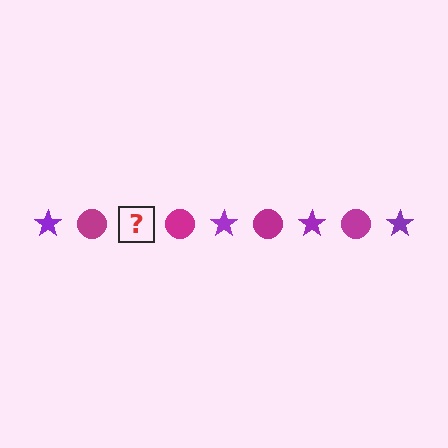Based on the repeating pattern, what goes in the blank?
The blank should be a purple star.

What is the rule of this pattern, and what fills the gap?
The rule is that the pattern alternates between purple star and magenta circle. The gap should be filled with a purple star.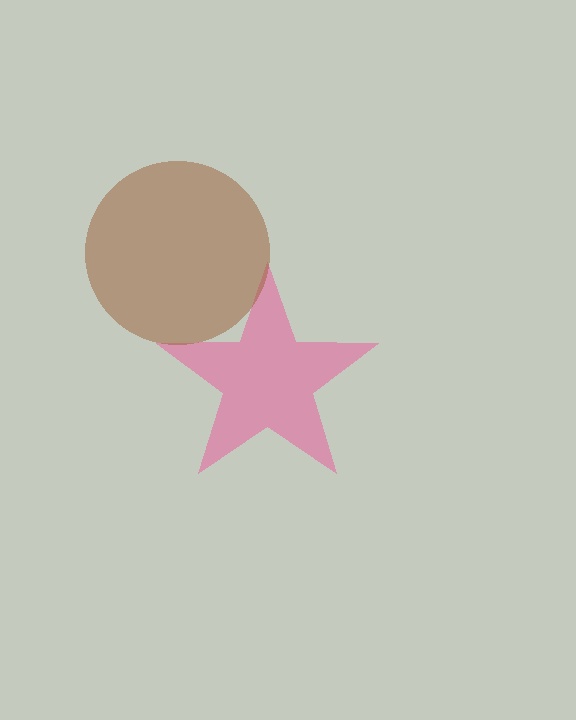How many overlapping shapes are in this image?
There are 2 overlapping shapes in the image.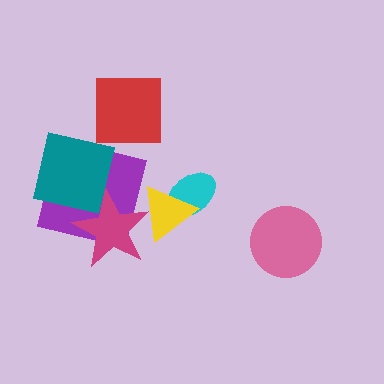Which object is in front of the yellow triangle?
The magenta star is in front of the yellow triangle.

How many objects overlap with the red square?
0 objects overlap with the red square.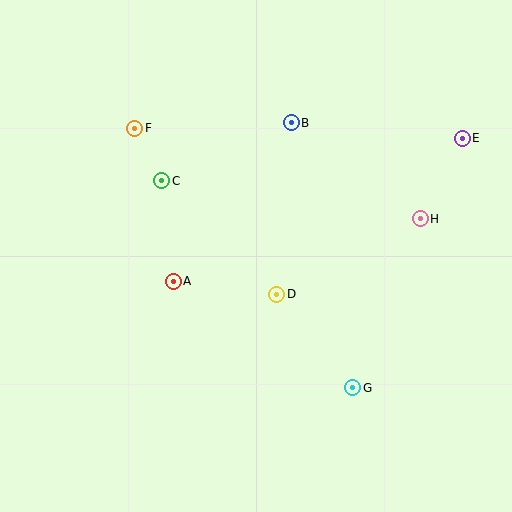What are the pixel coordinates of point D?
Point D is at (277, 294).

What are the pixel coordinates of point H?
Point H is at (420, 219).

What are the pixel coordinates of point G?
Point G is at (353, 388).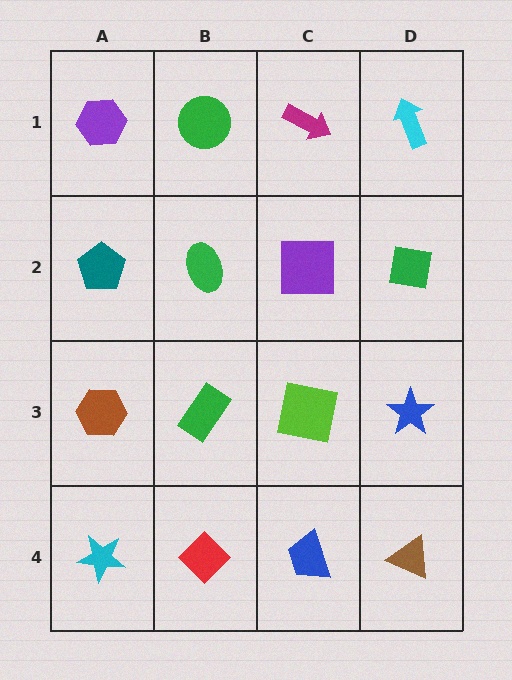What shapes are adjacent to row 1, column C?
A purple square (row 2, column C), a green circle (row 1, column B), a cyan arrow (row 1, column D).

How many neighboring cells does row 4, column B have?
3.